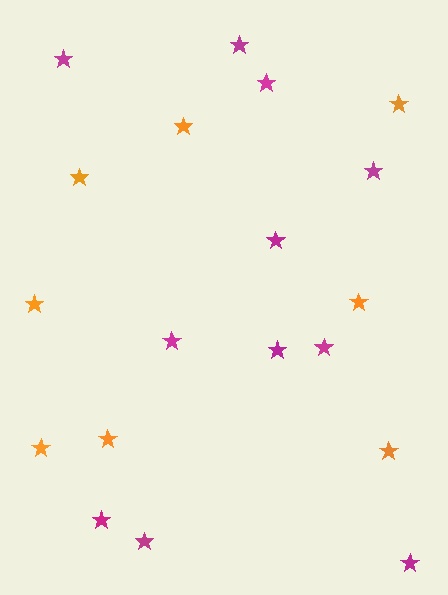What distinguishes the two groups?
There are 2 groups: one group of orange stars (8) and one group of magenta stars (11).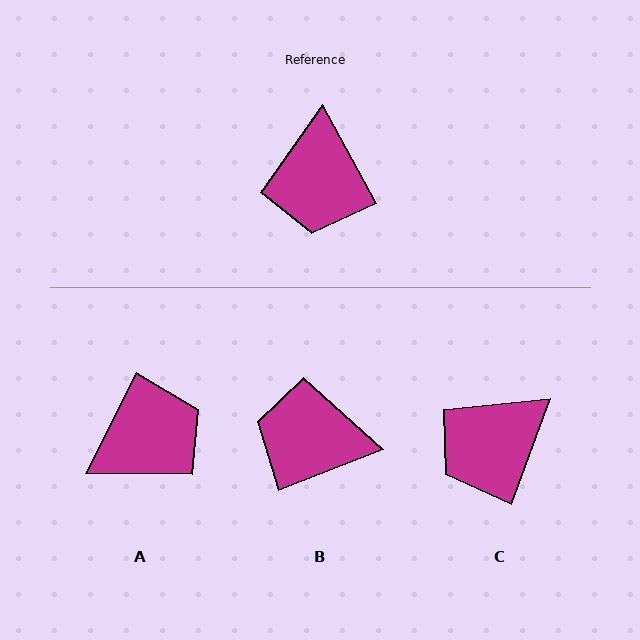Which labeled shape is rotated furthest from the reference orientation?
A, about 124 degrees away.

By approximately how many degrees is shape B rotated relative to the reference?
Approximately 97 degrees clockwise.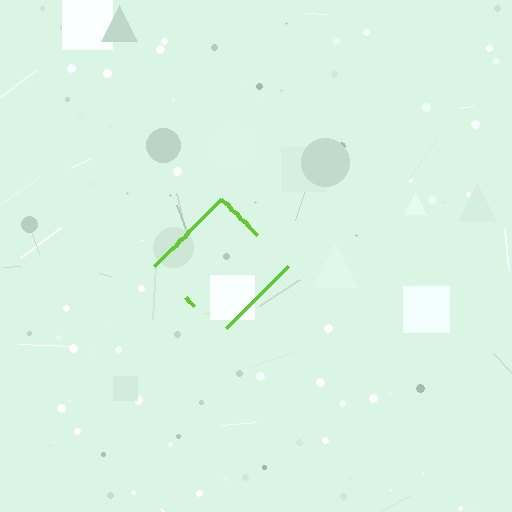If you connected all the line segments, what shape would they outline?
They would outline a diamond.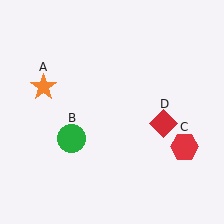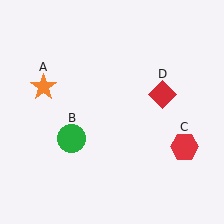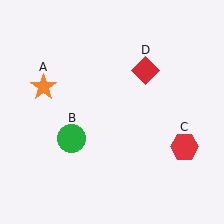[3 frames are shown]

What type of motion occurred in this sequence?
The red diamond (object D) rotated counterclockwise around the center of the scene.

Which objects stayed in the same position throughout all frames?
Orange star (object A) and green circle (object B) and red hexagon (object C) remained stationary.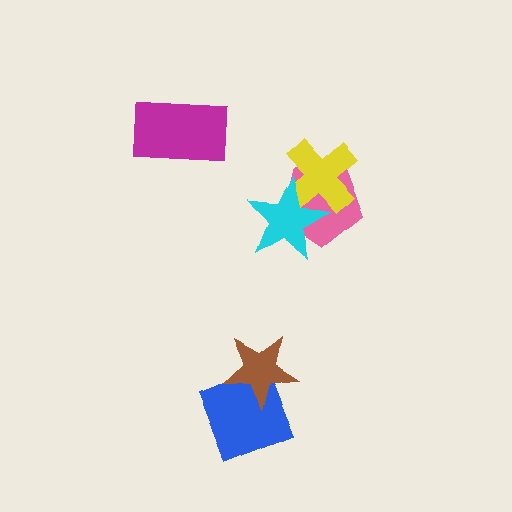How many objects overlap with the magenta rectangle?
0 objects overlap with the magenta rectangle.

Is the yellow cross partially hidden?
Yes, it is partially covered by another shape.